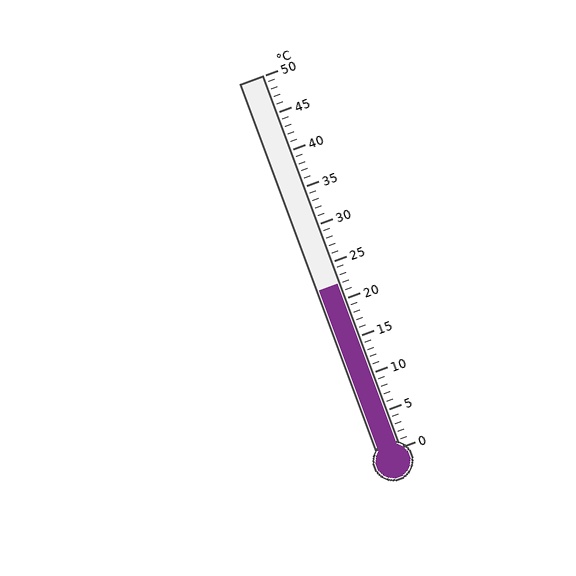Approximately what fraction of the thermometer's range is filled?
The thermometer is filled to approximately 45% of its range.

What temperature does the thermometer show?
The thermometer shows approximately 22°C.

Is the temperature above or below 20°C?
The temperature is above 20°C.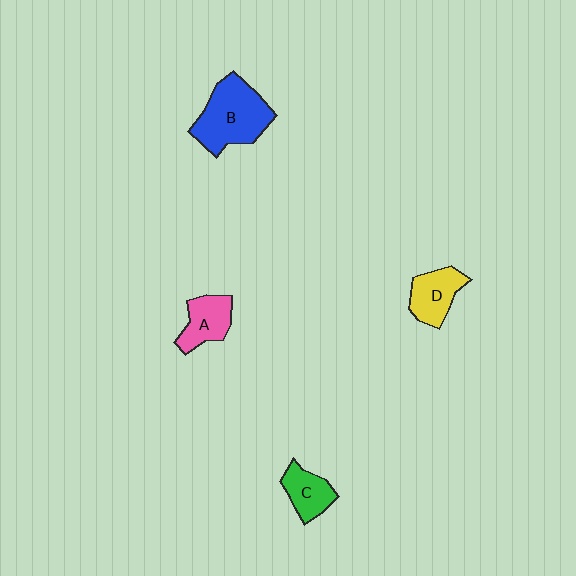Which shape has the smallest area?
Shape C (green).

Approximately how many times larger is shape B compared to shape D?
Approximately 1.8 times.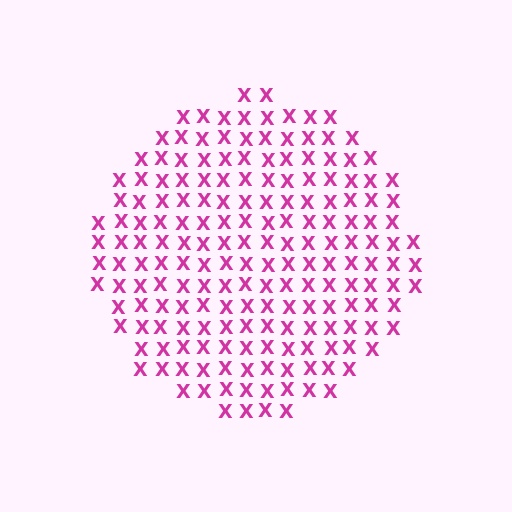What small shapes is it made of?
It is made of small letter X's.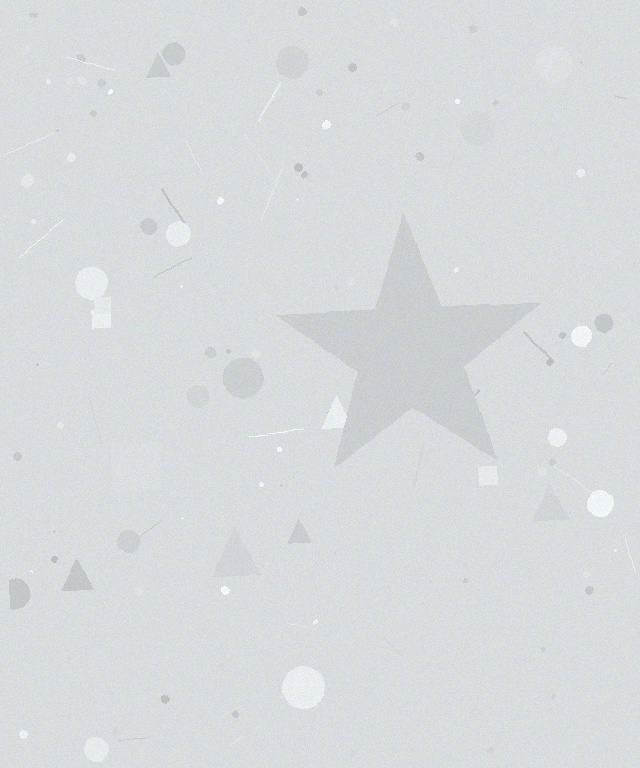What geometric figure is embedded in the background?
A star is embedded in the background.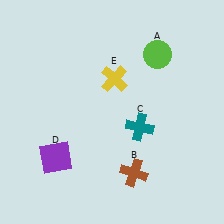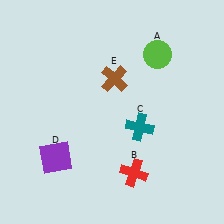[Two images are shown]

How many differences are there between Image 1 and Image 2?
There are 2 differences between the two images.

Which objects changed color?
B changed from brown to red. E changed from yellow to brown.